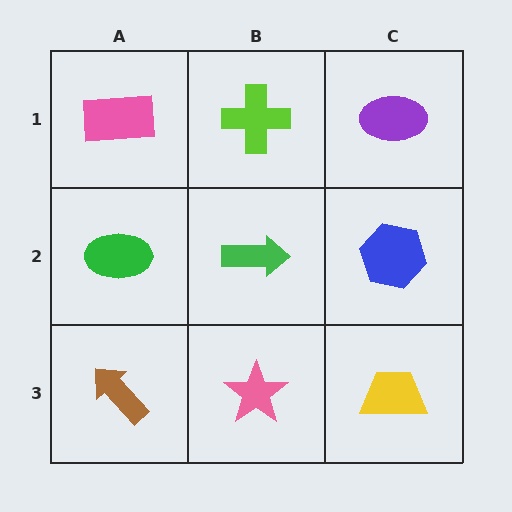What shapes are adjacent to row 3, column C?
A blue hexagon (row 2, column C), a pink star (row 3, column B).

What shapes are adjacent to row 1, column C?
A blue hexagon (row 2, column C), a lime cross (row 1, column B).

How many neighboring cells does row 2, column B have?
4.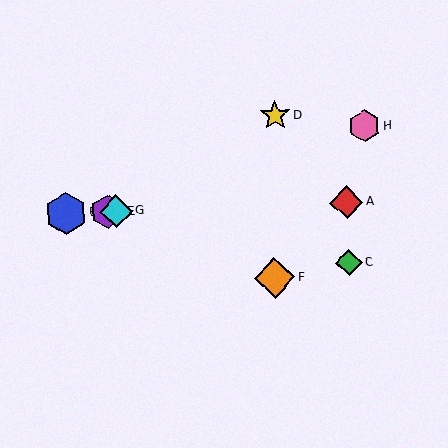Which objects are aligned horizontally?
Objects A, B, E, G are aligned horizontally.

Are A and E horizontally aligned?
Yes, both are at y≈202.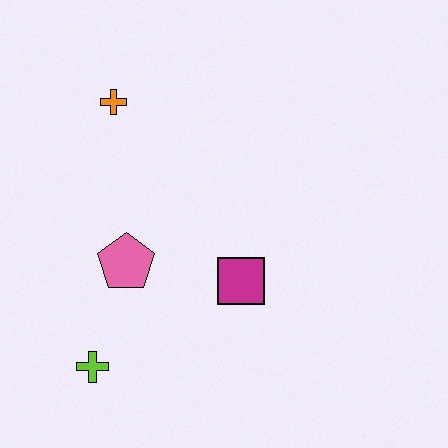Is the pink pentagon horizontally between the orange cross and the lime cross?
No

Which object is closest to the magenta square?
The pink pentagon is closest to the magenta square.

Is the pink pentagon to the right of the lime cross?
Yes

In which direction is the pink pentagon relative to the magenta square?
The pink pentagon is to the left of the magenta square.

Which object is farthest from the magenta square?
The orange cross is farthest from the magenta square.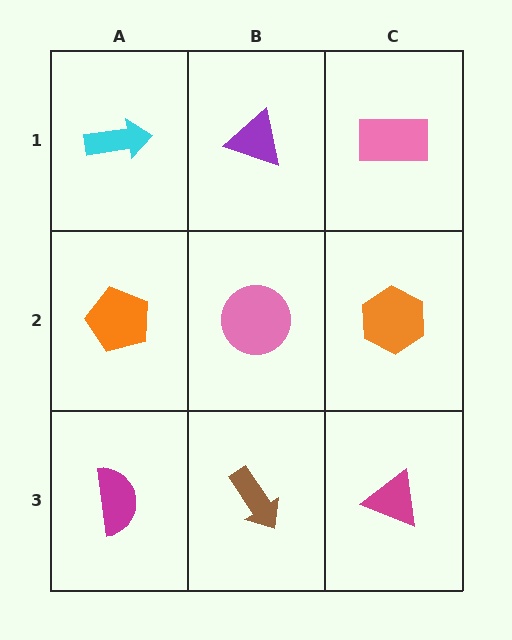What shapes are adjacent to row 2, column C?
A pink rectangle (row 1, column C), a magenta triangle (row 3, column C), a pink circle (row 2, column B).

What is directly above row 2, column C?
A pink rectangle.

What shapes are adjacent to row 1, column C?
An orange hexagon (row 2, column C), a purple triangle (row 1, column B).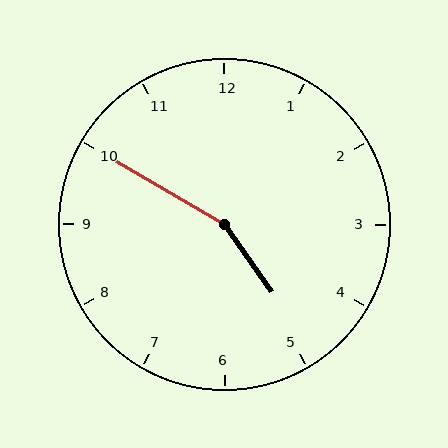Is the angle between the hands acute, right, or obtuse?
It is obtuse.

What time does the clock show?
4:50.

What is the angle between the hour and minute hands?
Approximately 155 degrees.